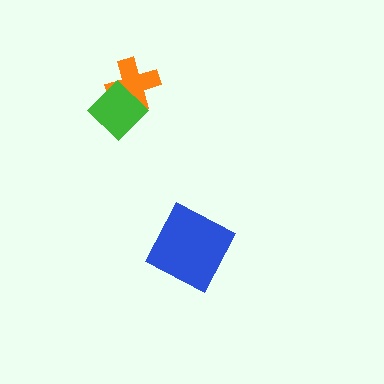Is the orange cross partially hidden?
Yes, it is partially covered by another shape.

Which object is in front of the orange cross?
The green diamond is in front of the orange cross.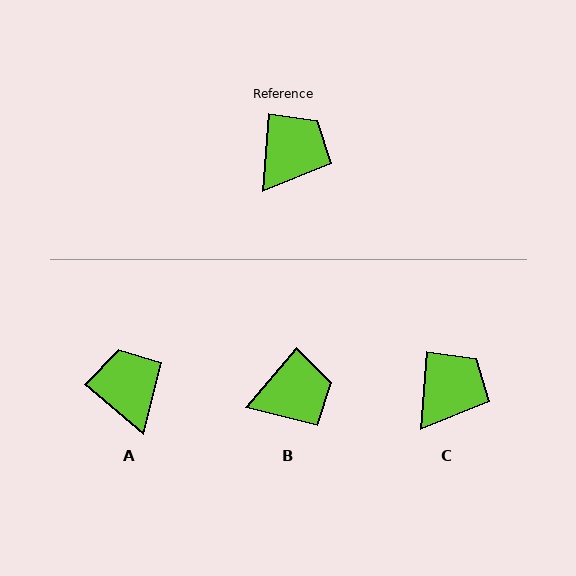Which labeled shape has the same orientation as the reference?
C.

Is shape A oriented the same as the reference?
No, it is off by about 54 degrees.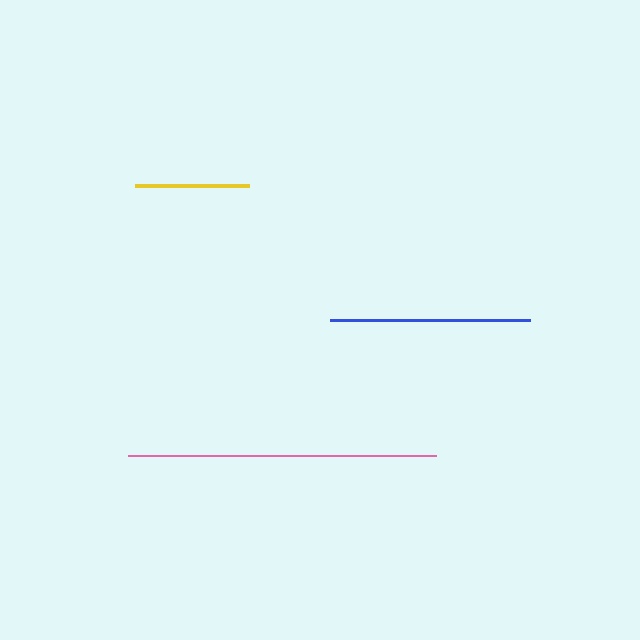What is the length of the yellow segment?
The yellow segment is approximately 114 pixels long.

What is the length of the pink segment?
The pink segment is approximately 308 pixels long.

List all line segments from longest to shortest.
From longest to shortest: pink, blue, yellow.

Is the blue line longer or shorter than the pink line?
The pink line is longer than the blue line.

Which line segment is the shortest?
The yellow line is the shortest at approximately 114 pixels.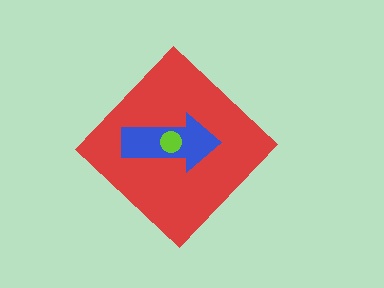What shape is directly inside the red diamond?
The blue arrow.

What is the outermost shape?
The red diamond.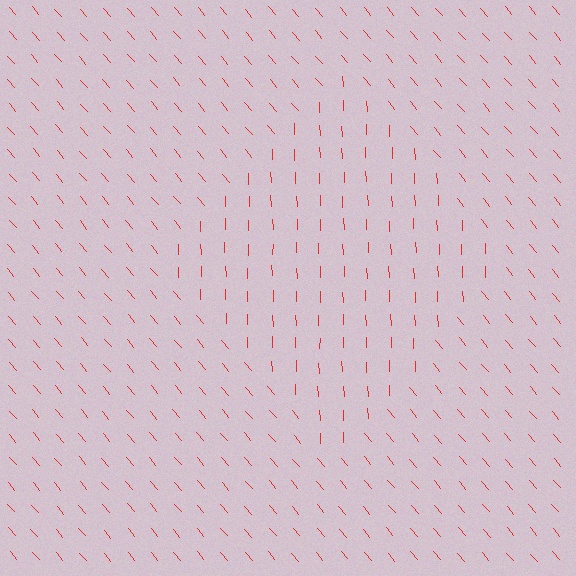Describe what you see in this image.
The image is filled with small red line segments. A diamond region in the image has lines oriented differently from the surrounding lines, creating a visible texture boundary.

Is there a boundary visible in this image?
Yes, there is a texture boundary formed by a change in line orientation.